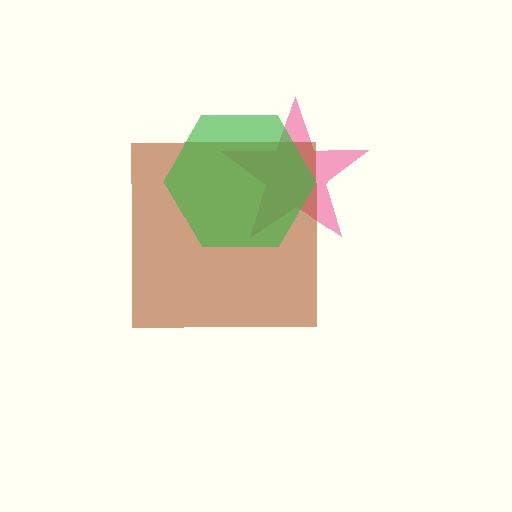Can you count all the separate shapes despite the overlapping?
Yes, there are 3 separate shapes.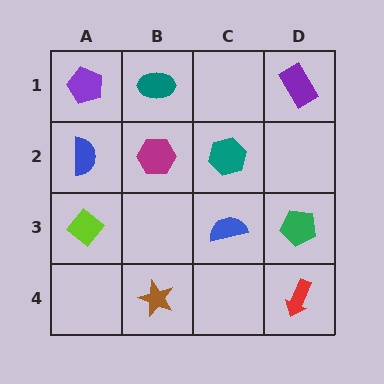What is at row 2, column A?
A blue semicircle.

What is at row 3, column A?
A lime diamond.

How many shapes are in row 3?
3 shapes.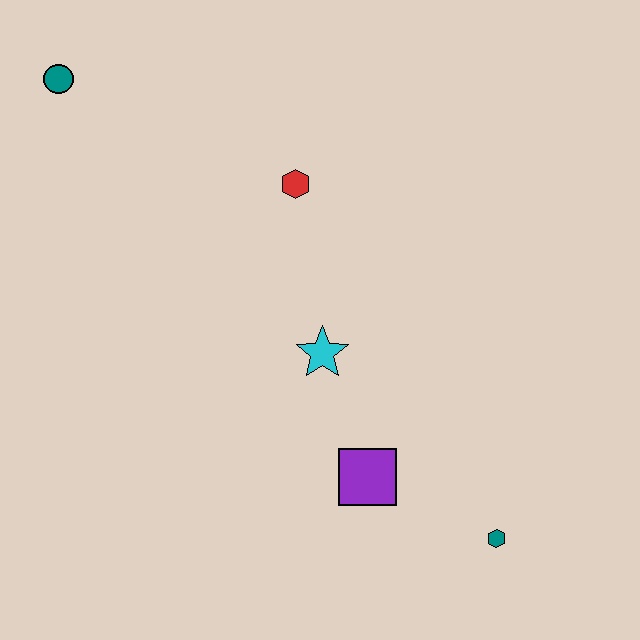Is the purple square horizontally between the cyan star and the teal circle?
No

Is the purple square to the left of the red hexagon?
No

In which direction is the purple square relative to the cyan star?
The purple square is below the cyan star.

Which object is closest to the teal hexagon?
The purple square is closest to the teal hexagon.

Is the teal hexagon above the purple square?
No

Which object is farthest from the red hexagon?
The teal hexagon is farthest from the red hexagon.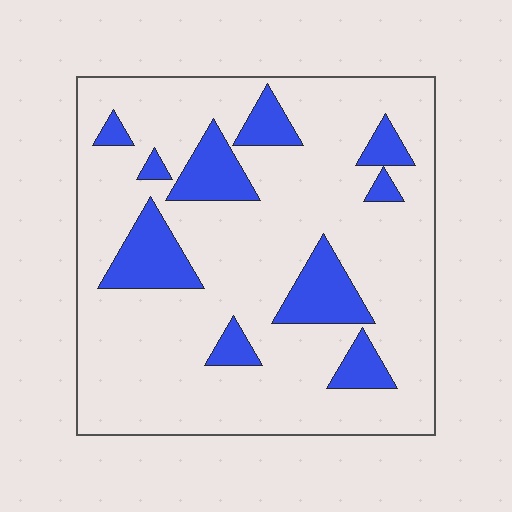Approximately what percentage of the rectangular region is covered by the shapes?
Approximately 20%.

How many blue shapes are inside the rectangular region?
10.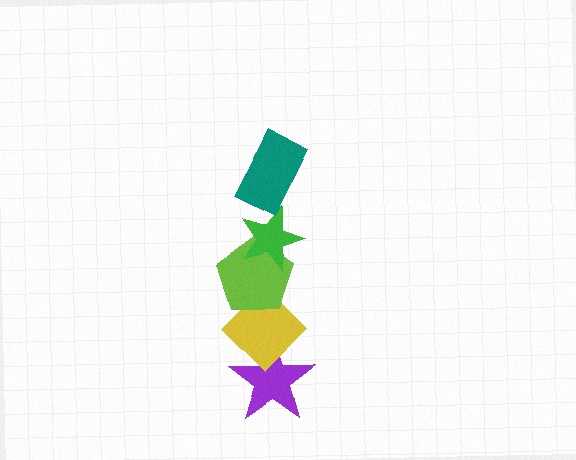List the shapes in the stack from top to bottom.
From top to bottom: the teal rectangle, the green star, the lime pentagon, the yellow diamond, the purple star.